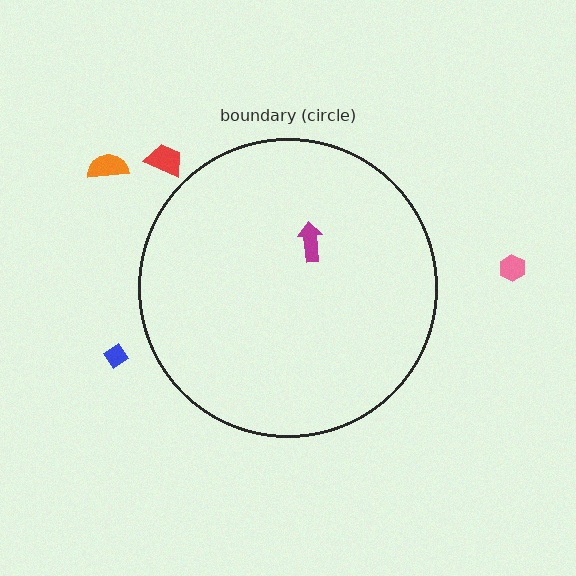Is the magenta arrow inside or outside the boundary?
Inside.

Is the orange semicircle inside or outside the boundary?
Outside.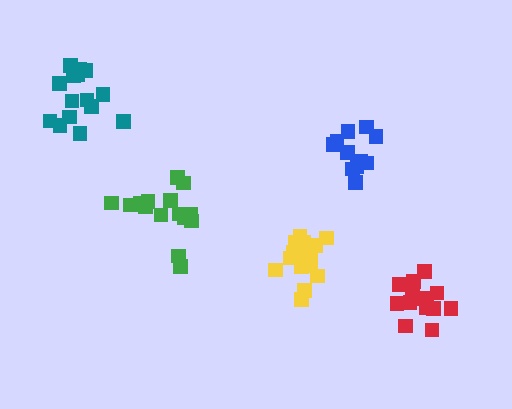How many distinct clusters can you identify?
There are 5 distinct clusters.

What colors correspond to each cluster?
The clusters are colored: green, teal, red, yellow, blue.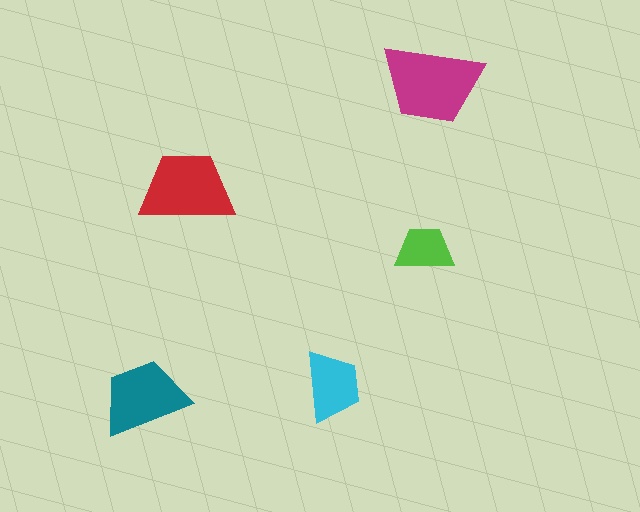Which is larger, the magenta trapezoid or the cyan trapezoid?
The magenta one.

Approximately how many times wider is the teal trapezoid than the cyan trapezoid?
About 1.5 times wider.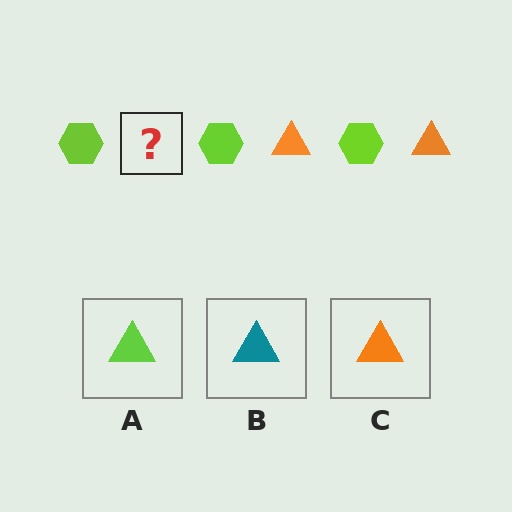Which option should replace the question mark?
Option C.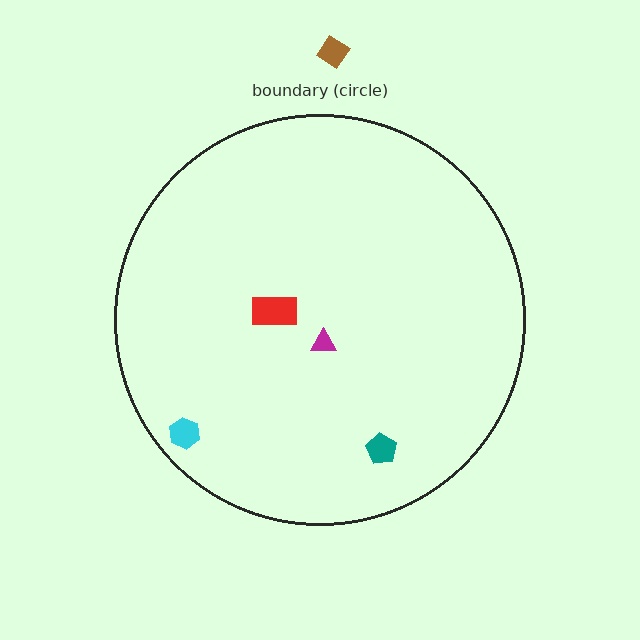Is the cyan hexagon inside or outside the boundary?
Inside.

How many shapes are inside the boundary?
4 inside, 1 outside.